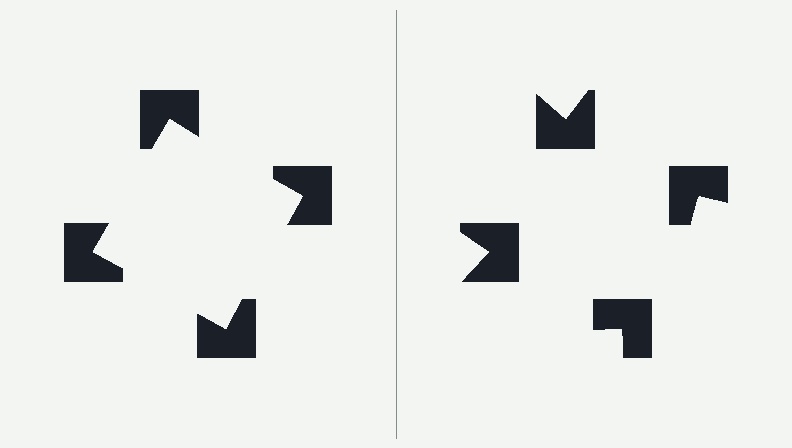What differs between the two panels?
The notched squares are positioned identically on both sides; only the wedge orientations differ. On the left they align to a square; on the right they are misaligned.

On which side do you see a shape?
An illusory square appears on the left side. On the right side the wedge cuts are rotated, so no coherent shape forms.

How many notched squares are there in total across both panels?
8 — 4 on each side.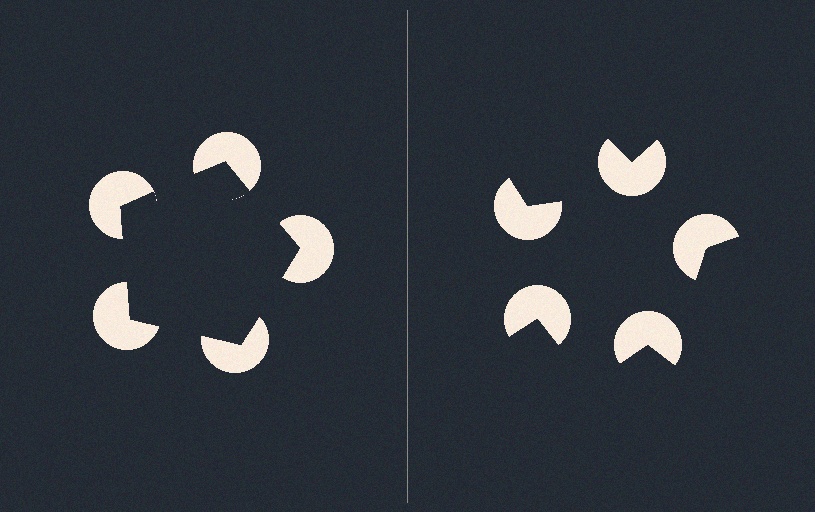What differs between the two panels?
The pac-man discs are positioned identically on both sides; only the wedge orientations differ. On the left they align to a pentagon; on the right they are misaligned.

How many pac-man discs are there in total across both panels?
10 — 5 on each side.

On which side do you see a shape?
An illusory pentagon appears on the left side. On the right side the wedge cuts are rotated, so no coherent shape forms.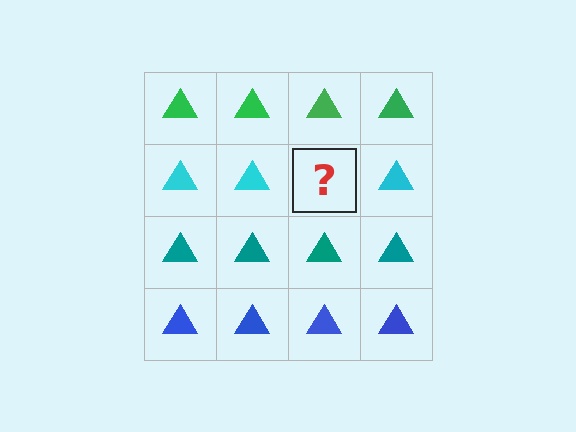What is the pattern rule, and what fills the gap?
The rule is that each row has a consistent color. The gap should be filled with a cyan triangle.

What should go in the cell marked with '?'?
The missing cell should contain a cyan triangle.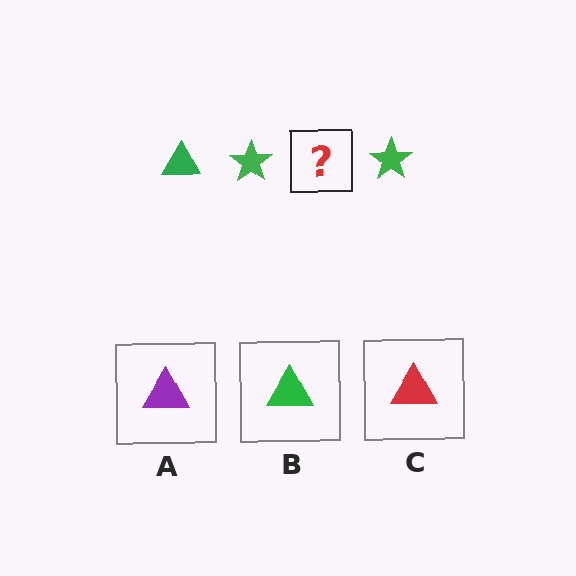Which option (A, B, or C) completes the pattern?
B.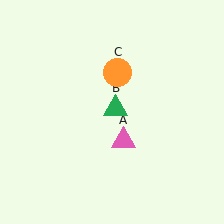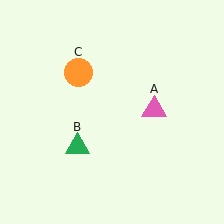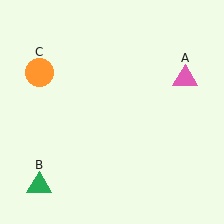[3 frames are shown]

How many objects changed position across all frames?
3 objects changed position: pink triangle (object A), green triangle (object B), orange circle (object C).